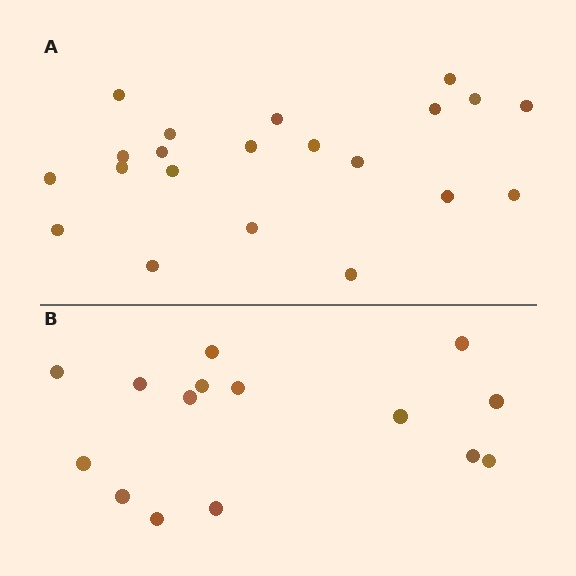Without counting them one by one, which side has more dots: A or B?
Region A (the top region) has more dots.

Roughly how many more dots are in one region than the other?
Region A has about 6 more dots than region B.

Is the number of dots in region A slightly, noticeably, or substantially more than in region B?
Region A has noticeably more, but not dramatically so. The ratio is roughly 1.4 to 1.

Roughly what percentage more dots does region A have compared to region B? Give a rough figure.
About 40% more.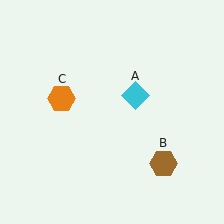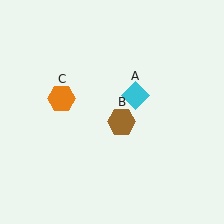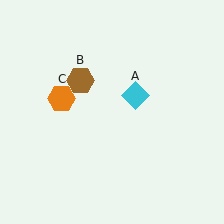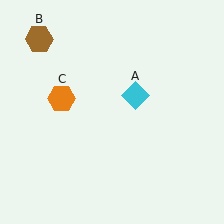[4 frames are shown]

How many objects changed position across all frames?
1 object changed position: brown hexagon (object B).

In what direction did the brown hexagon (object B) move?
The brown hexagon (object B) moved up and to the left.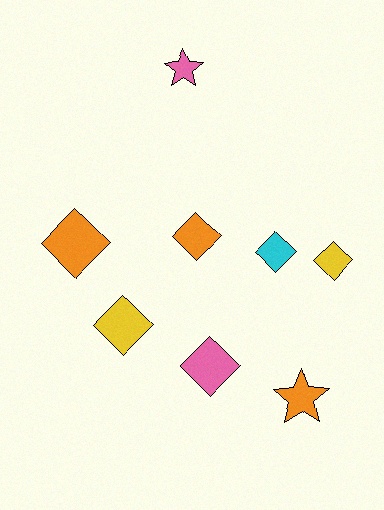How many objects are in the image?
There are 8 objects.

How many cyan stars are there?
There are no cyan stars.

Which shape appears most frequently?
Diamond, with 6 objects.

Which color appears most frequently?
Orange, with 3 objects.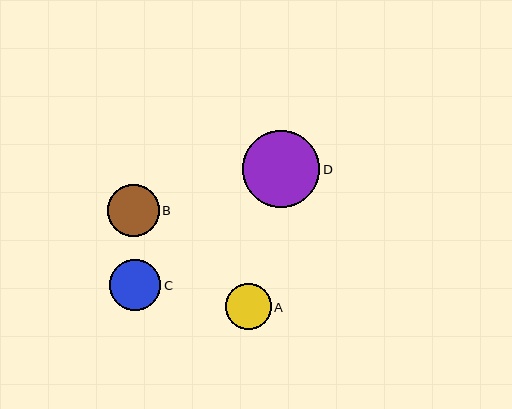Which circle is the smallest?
Circle A is the smallest with a size of approximately 46 pixels.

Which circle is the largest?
Circle D is the largest with a size of approximately 77 pixels.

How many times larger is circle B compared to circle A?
Circle B is approximately 1.1 times the size of circle A.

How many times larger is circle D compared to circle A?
Circle D is approximately 1.7 times the size of circle A.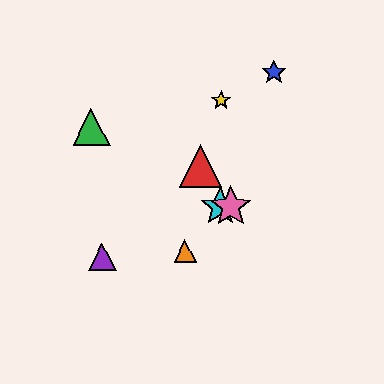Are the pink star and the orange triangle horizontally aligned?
No, the pink star is at y≈206 and the orange triangle is at y≈251.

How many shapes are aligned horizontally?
2 shapes (the cyan star, the pink star) are aligned horizontally.